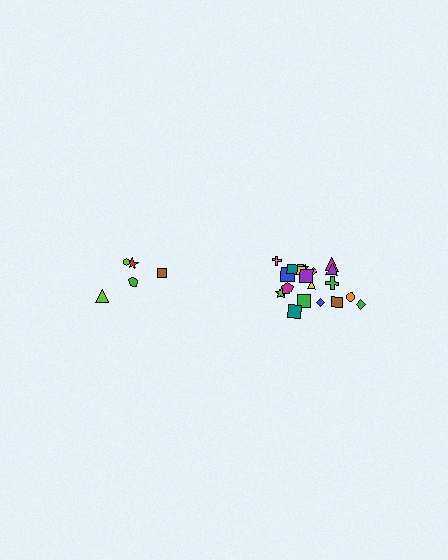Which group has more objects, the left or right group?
The right group.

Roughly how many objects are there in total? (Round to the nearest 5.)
Roughly 25 objects in total.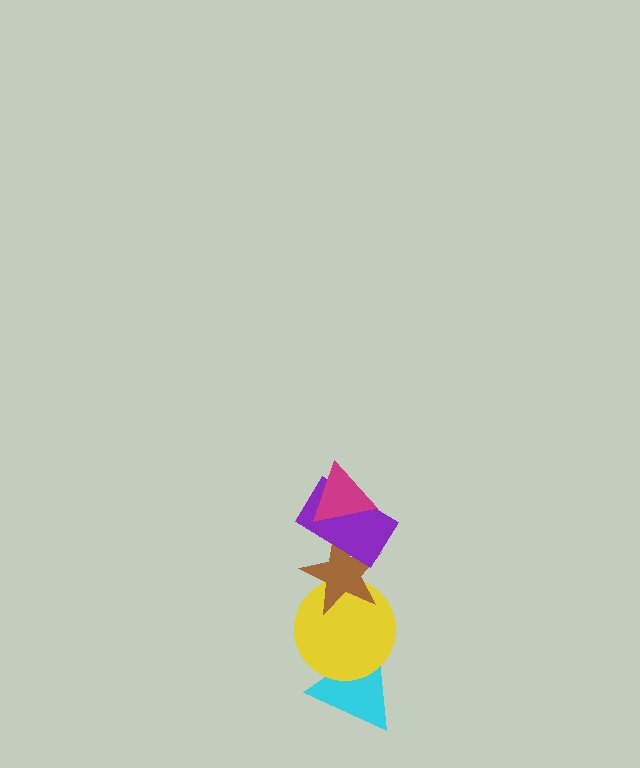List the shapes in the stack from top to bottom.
From top to bottom: the magenta triangle, the purple rectangle, the brown star, the yellow circle, the cyan triangle.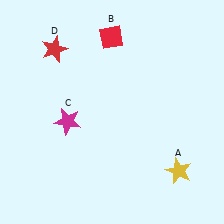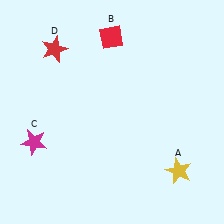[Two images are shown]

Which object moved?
The magenta star (C) moved left.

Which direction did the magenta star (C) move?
The magenta star (C) moved left.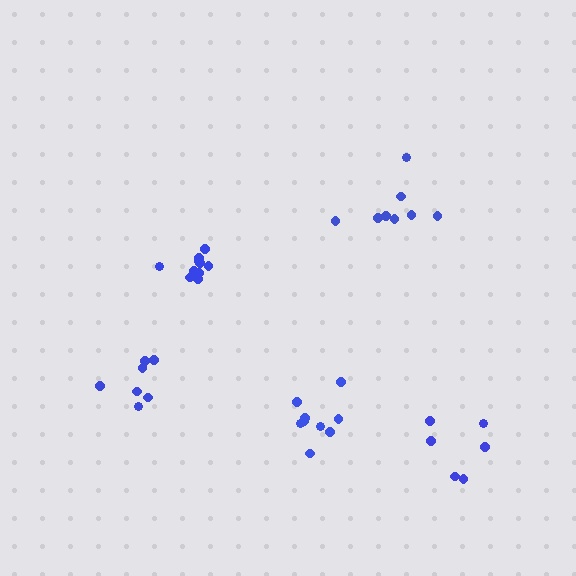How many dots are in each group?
Group 1: 10 dots, Group 2: 7 dots, Group 3: 8 dots, Group 4: 9 dots, Group 5: 6 dots (40 total).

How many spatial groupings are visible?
There are 5 spatial groupings.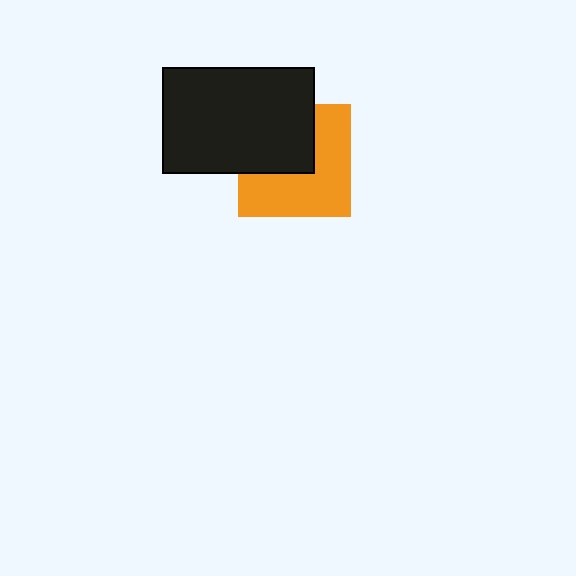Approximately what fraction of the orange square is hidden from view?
Roughly 42% of the orange square is hidden behind the black rectangle.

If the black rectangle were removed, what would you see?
You would see the complete orange square.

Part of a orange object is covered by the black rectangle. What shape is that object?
It is a square.